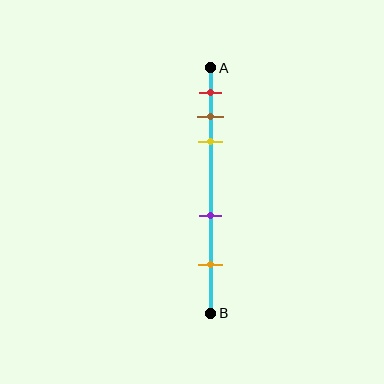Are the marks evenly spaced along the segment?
No, the marks are not evenly spaced.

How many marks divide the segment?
There are 5 marks dividing the segment.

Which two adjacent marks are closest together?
The brown and yellow marks are the closest adjacent pair.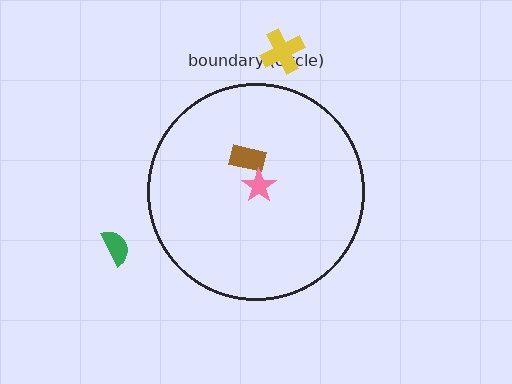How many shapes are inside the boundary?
2 inside, 2 outside.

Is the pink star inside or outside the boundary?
Inside.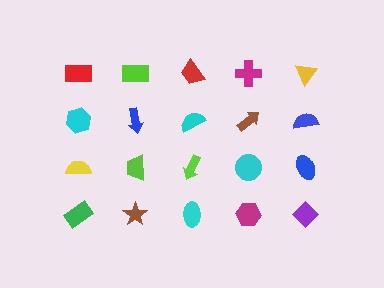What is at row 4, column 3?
A cyan ellipse.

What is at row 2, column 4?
A brown arrow.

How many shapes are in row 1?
5 shapes.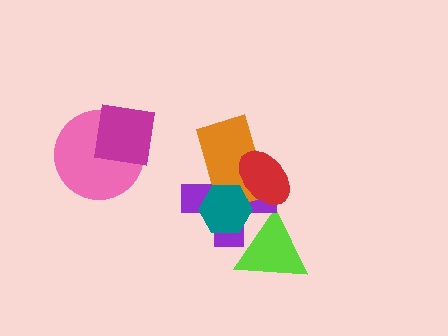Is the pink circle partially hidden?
Yes, it is partially covered by another shape.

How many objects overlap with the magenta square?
1 object overlaps with the magenta square.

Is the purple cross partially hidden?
Yes, it is partially covered by another shape.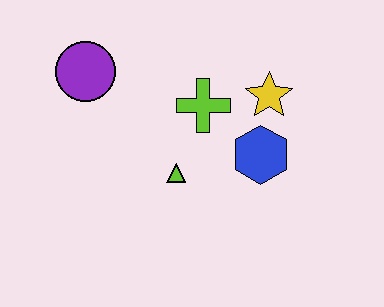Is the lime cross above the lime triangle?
Yes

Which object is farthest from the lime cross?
The purple circle is farthest from the lime cross.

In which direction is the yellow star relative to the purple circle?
The yellow star is to the right of the purple circle.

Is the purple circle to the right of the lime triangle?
No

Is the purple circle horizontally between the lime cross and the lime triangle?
No